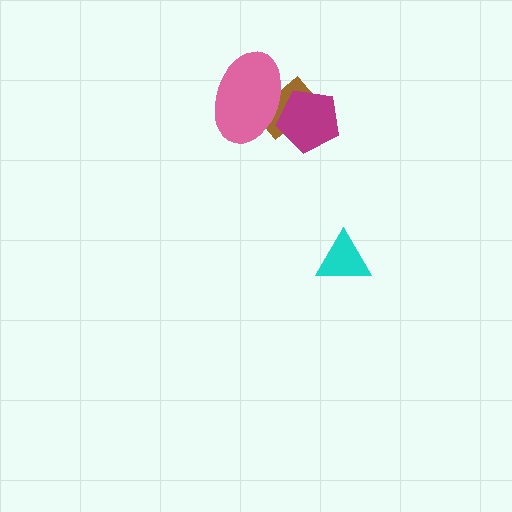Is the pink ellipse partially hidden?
Yes, it is partially covered by another shape.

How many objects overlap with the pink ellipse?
2 objects overlap with the pink ellipse.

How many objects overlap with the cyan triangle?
0 objects overlap with the cyan triangle.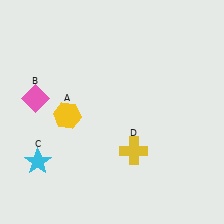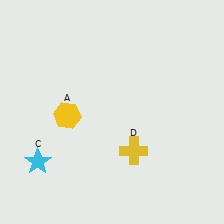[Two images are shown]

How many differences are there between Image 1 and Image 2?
There is 1 difference between the two images.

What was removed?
The pink diamond (B) was removed in Image 2.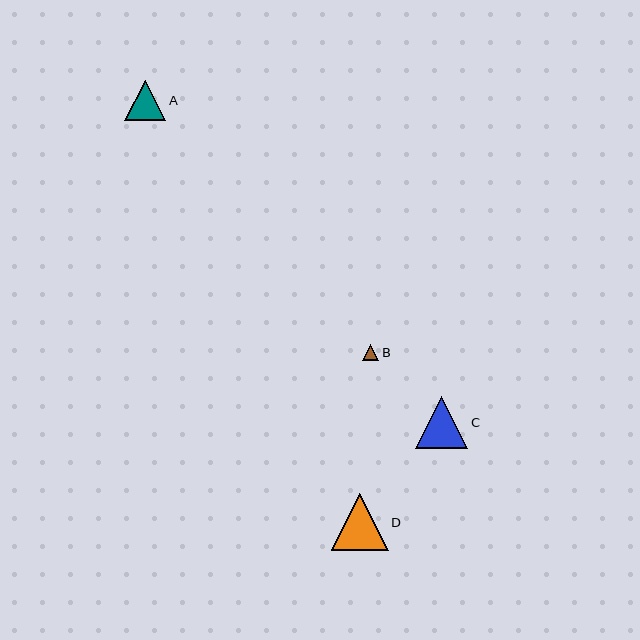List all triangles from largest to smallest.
From largest to smallest: D, C, A, B.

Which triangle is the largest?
Triangle D is the largest with a size of approximately 57 pixels.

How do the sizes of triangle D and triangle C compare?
Triangle D and triangle C are approximately the same size.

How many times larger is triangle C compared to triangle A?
Triangle C is approximately 1.3 times the size of triangle A.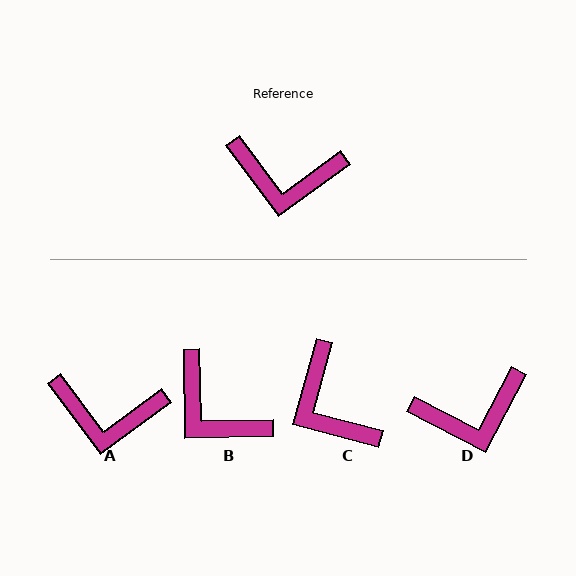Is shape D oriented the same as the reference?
No, it is off by about 26 degrees.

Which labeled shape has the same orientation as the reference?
A.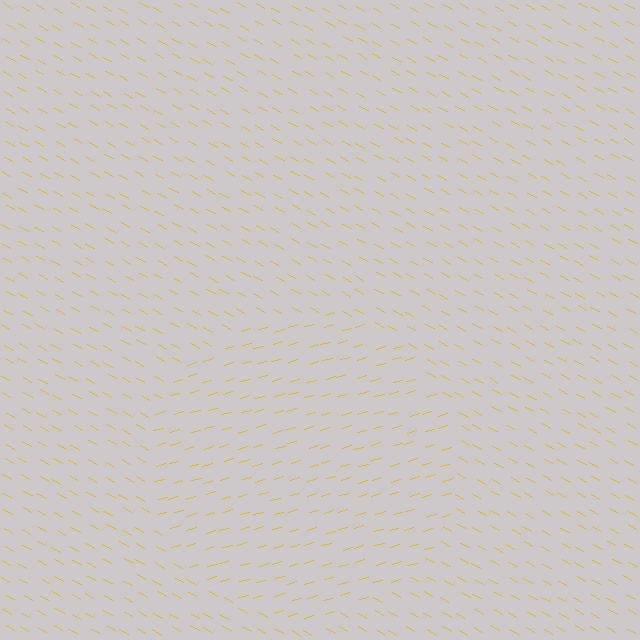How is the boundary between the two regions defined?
The boundary is defined purely by a change in line orientation (approximately 45 degrees difference). All lines are the same color and thickness.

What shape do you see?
I see a circle.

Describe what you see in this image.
The image is filled with small yellow line segments. A circle region in the image has lines oriented differently from the surrounding lines, creating a visible texture boundary.